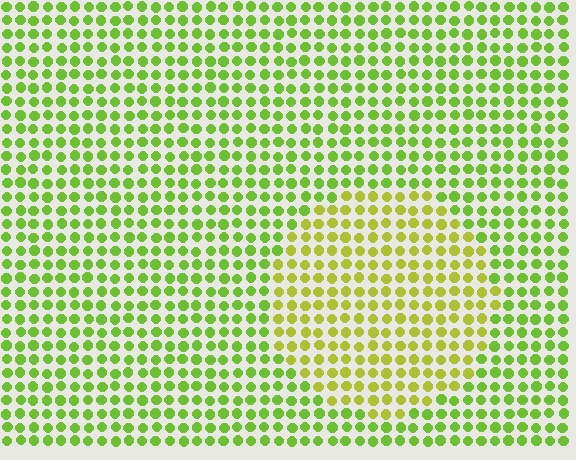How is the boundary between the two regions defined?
The boundary is defined purely by a slight shift in hue (about 28 degrees). Spacing, size, and orientation are identical on both sides.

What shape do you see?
I see a circle.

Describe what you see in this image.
The image is filled with small lime elements in a uniform arrangement. A circle-shaped region is visible where the elements are tinted to a slightly different hue, forming a subtle color boundary.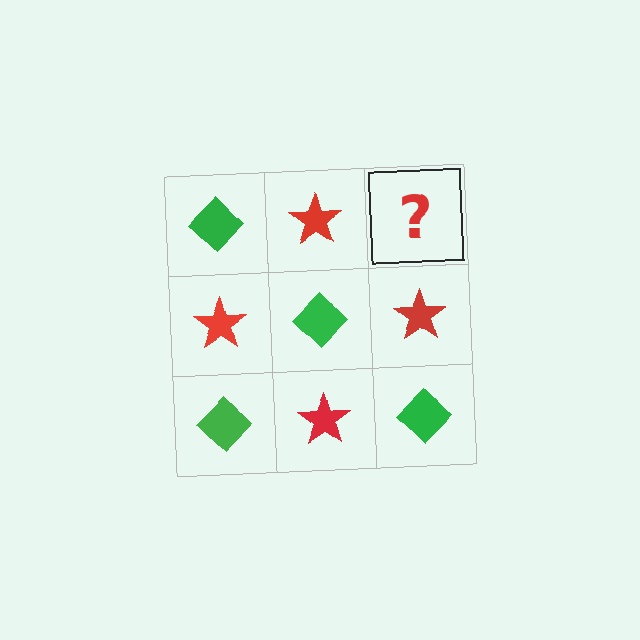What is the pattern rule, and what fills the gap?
The rule is that it alternates green diamond and red star in a checkerboard pattern. The gap should be filled with a green diamond.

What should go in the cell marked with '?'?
The missing cell should contain a green diamond.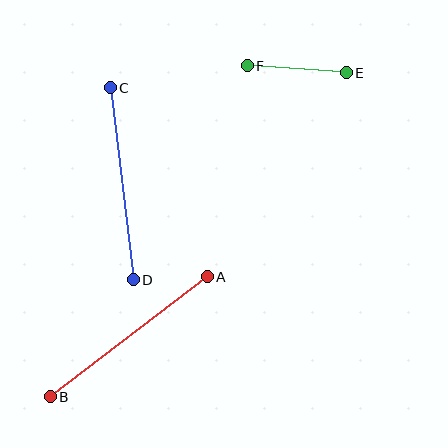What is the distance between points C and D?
The distance is approximately 194 pixels.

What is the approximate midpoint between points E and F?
The midpoint is at approximately (297, 69) pixels.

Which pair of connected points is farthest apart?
Points A and B are farthest apart.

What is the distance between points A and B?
The distance is approximately 197 pixels.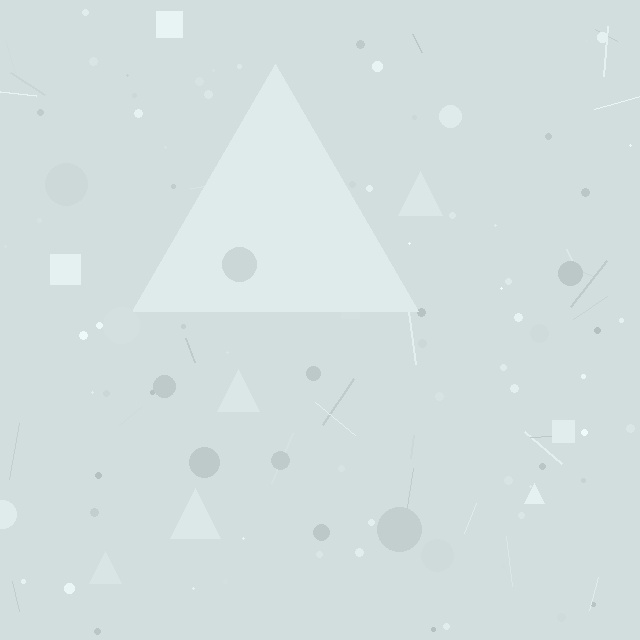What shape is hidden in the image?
A triangle is hidden in the image.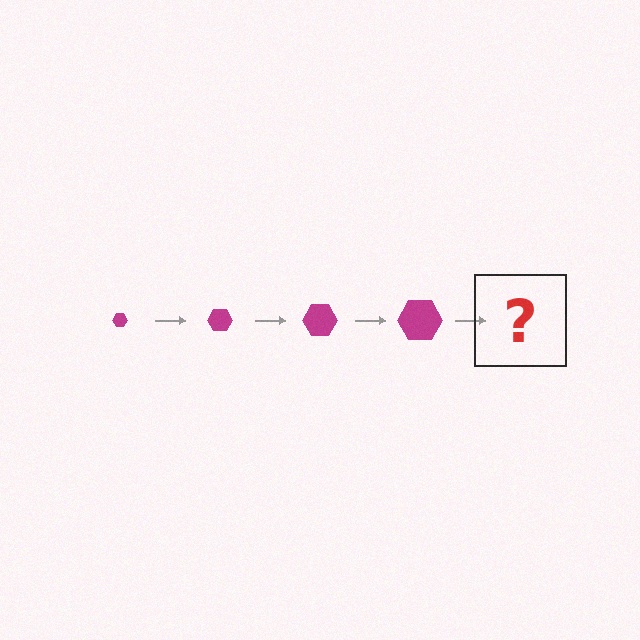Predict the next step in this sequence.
The next step is a magenta hexagon, larger than the previous one.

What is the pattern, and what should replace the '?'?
The pattern is that the hexagon gets progressively larger each step. The '?' should be a magenta hexagon, larger than the previous one.